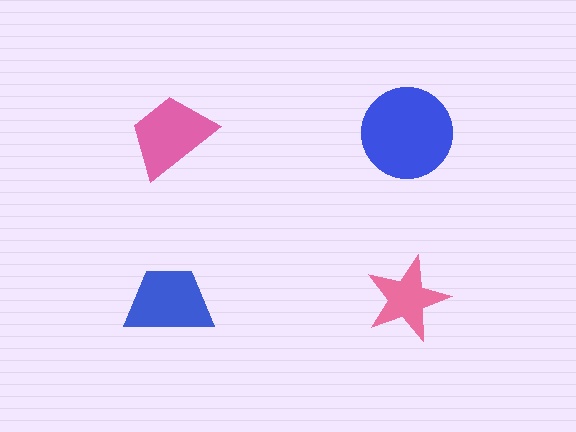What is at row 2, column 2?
A pink star.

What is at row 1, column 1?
A pink trapezoid.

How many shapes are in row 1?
2 shapes.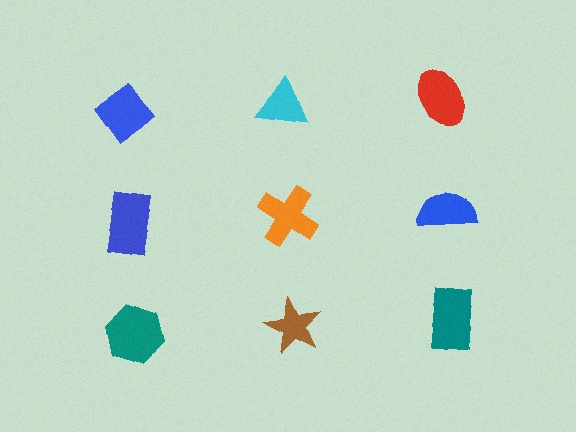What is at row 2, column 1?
A blue rectangle.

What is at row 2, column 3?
A blue semicircle.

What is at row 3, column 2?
A brown star.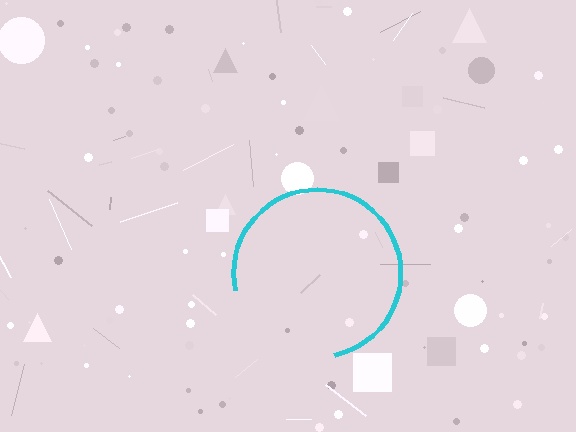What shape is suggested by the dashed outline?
The dashed outline suggests a circle.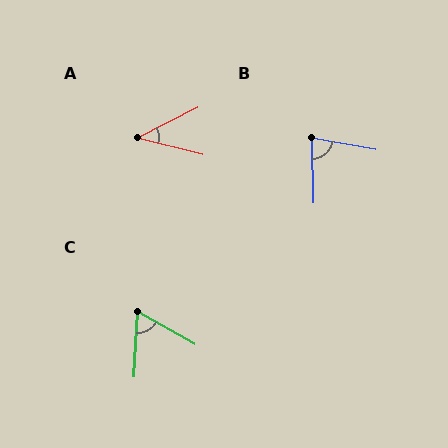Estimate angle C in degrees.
Approximately 63 degrees.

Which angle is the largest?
B, at approximately 79 degrees.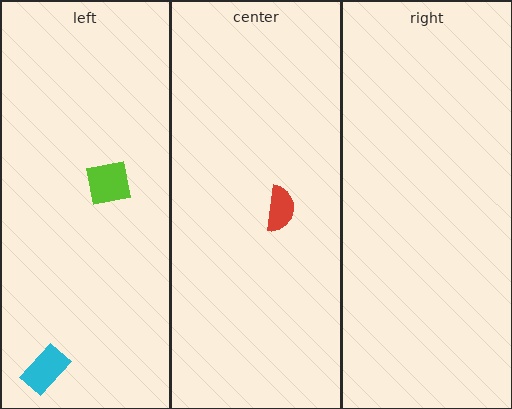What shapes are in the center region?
The red semicircle.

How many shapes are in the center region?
1.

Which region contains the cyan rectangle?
The left region.